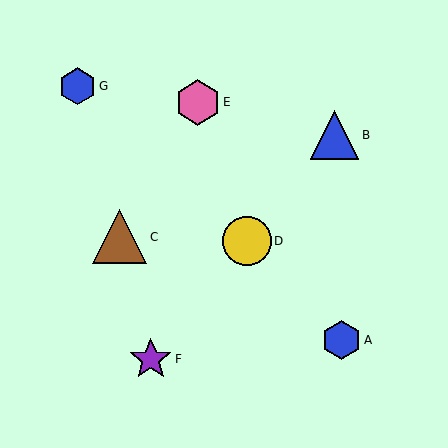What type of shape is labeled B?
Shape B is a blue triangle.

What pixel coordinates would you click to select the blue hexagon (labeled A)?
Click at (341, 340) to select the blue hexagon A.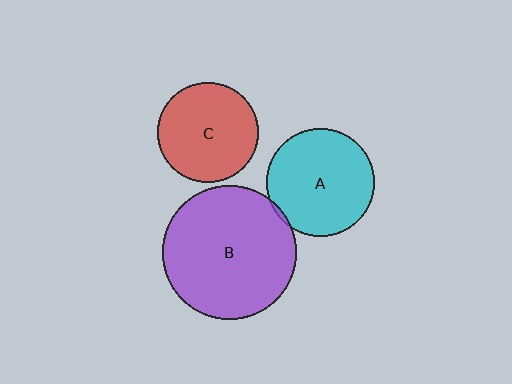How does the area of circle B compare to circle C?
Approximately 1.8 times.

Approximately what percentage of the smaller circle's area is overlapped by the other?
Approximately 5%.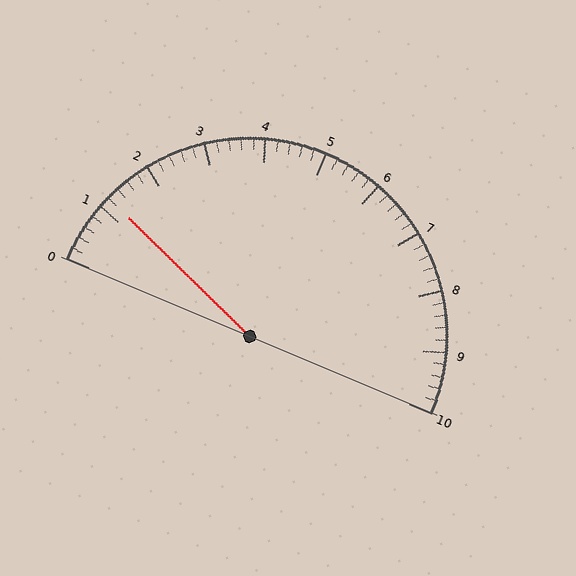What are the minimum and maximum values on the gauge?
The gauge ranges from 0 to 10.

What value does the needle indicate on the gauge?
The needle indicates approximately 1.2.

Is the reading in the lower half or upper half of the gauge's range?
The reading is in the lower half of the range (0 to 10).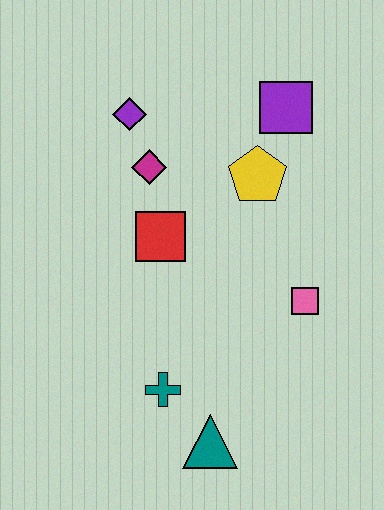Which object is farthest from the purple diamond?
The teal triangle is farthest from the purple diamond.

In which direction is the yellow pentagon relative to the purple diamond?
The yellow pentagon is to the right of the purple diamond.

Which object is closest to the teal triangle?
The teal cross is closest to the teal triangle.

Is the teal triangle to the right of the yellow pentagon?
No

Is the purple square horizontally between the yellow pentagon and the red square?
No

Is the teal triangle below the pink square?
Yes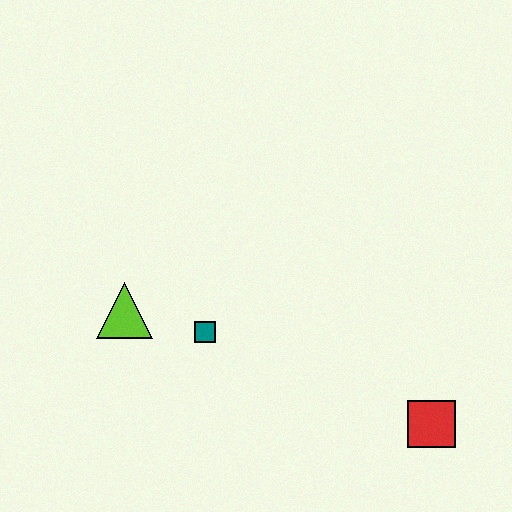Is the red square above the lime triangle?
No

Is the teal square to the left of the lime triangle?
No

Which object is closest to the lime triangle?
The teal square is closest to the lime triangle.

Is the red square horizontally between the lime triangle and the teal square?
No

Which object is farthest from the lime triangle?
The red square is farthest from the lime triangle.